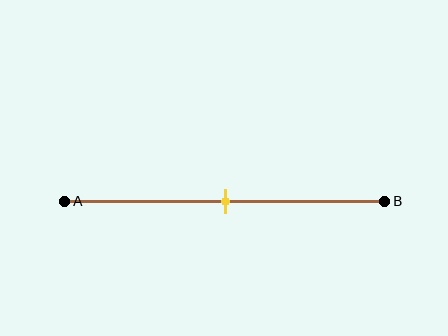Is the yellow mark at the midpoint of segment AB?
Yes, the mark is approximately at the midpoint.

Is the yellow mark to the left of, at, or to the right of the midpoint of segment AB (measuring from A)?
The yellow mark is approximately at the midpoint of segment AB.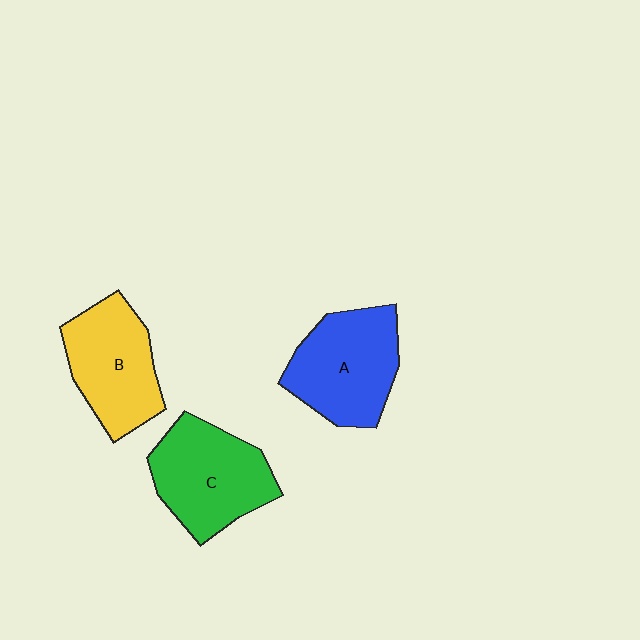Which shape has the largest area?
Shape A (blue).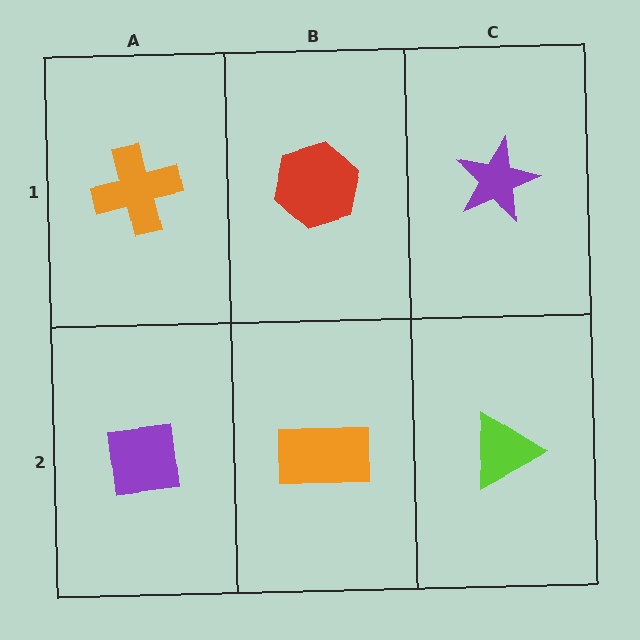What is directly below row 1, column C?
A lime triangle.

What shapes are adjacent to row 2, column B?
A red hexagon (row 1, column B), a purple square (row 2, column A), a lime triangle (row 2, column C).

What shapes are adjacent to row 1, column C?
A lime triangle (row 2, column C), a red hexagon (row 1, column B).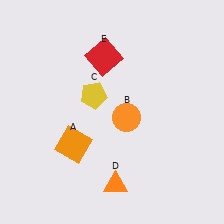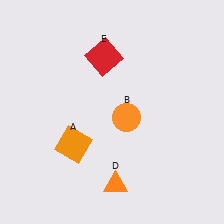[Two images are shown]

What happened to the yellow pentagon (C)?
The yellow pentagon (C) was removed in Image 2. It was in the top-left area of Image 1.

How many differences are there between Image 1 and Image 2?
There is 1 difference between the two images.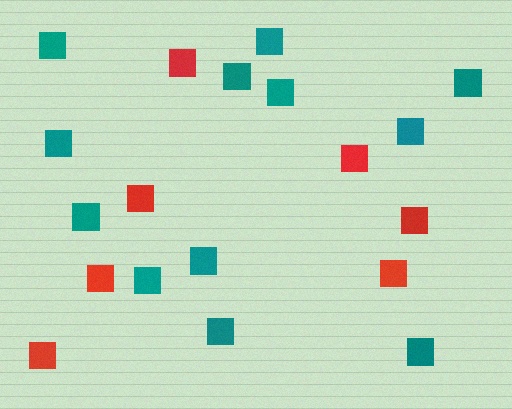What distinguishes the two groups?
There are 2 groups: one group of teal squares (12) and one group of red squares (7).